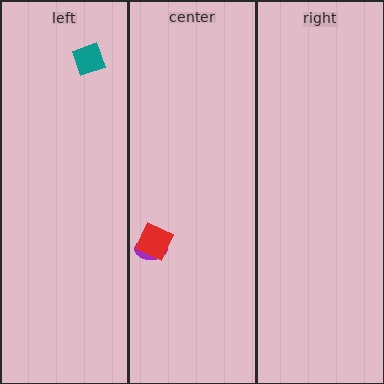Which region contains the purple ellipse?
The center region.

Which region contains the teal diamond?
The left region.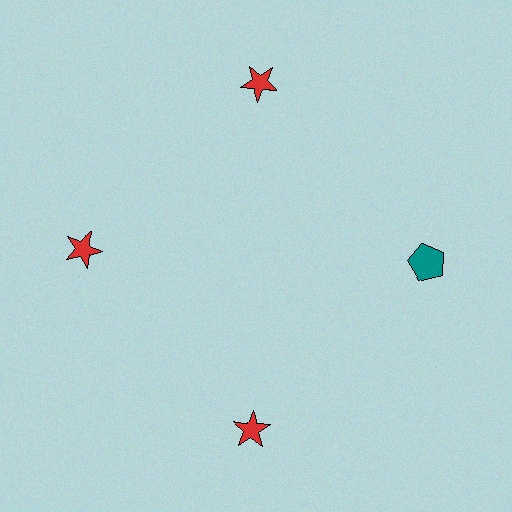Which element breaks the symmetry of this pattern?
The teal pentagon at roughly the 3 o'clock position breaks the symmetry. All other shapes are red stars.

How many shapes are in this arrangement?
There are 4 shapes arranged in a ring pattern.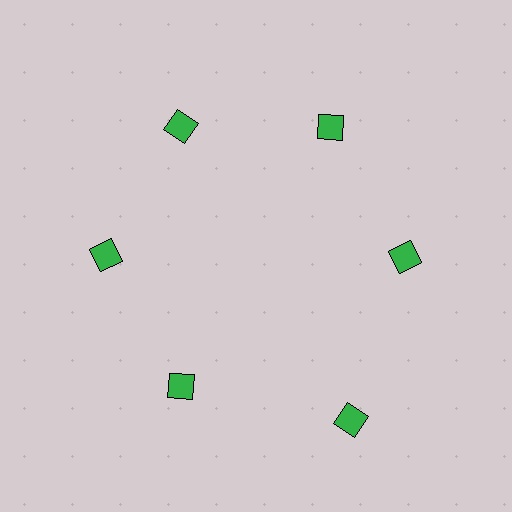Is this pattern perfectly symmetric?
No. The 6 green squares are arranged in a ring, but one element near the 5 o'clock position is pushed outward from the center, breaking the 6-fold rotational symmetry.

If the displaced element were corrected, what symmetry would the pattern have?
It would have 6-fold rotational symmetry — the pattern would map onto itself every 60 degrees.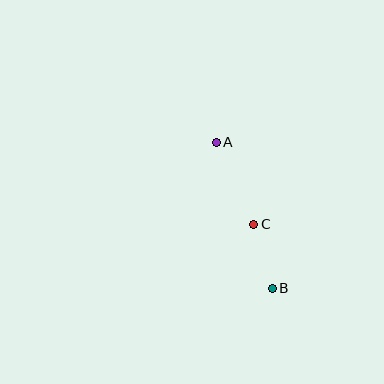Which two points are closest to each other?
Points B and C are closest to each other.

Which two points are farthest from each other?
Points A and B are farthest from each other.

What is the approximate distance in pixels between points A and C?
The distance between A and C is approximately 90 pixels.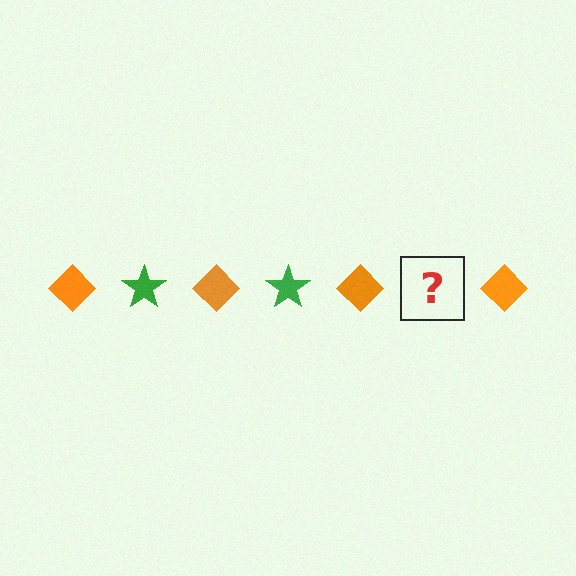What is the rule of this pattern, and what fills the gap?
The rule is that the pattern alternates between orange diamond and green star. The gap should be filled with a green star.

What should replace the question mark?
The question mark should be replaced with a green star.